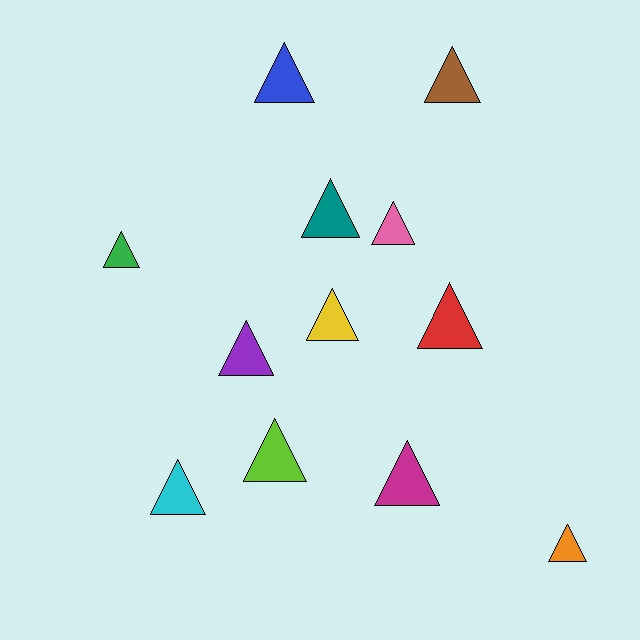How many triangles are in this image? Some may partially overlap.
There are 12 triangles.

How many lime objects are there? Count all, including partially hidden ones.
There is 1 lime object.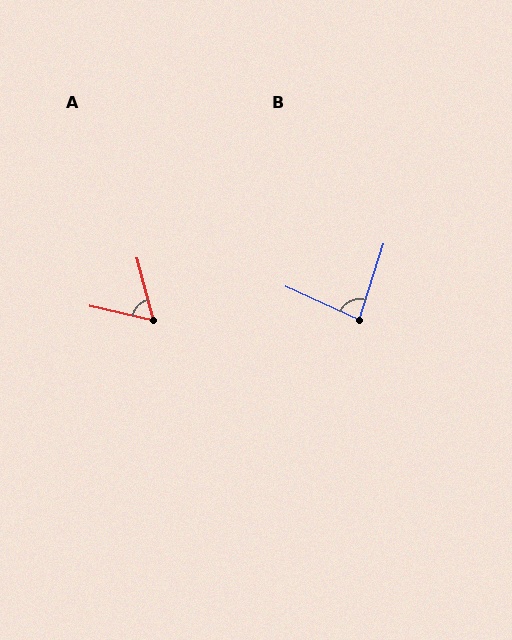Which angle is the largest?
B, at approximately 84 degrees.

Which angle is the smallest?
A, at approximately 63 degrees.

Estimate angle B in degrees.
Approximately 84 degrees.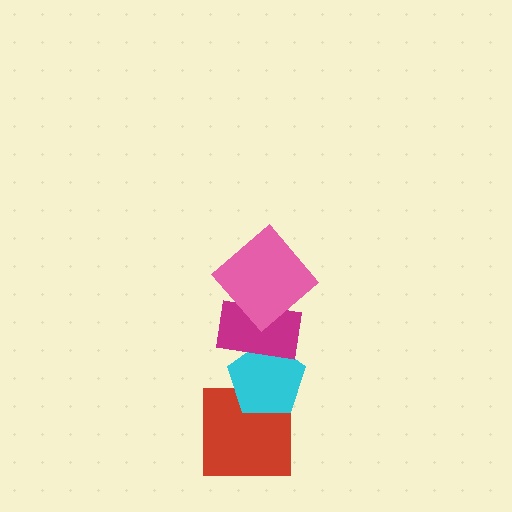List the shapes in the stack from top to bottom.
From top to bottom: the pink diamond, the magenta rectangle, the cyan pentagon, the red square.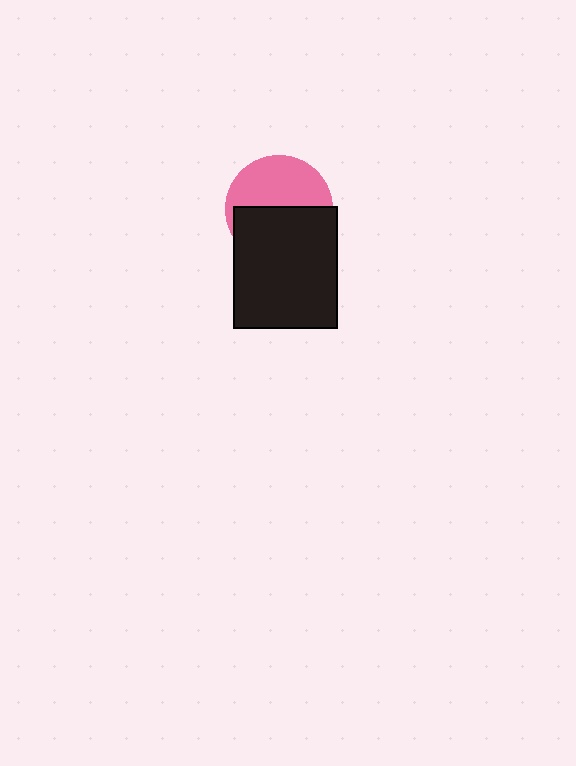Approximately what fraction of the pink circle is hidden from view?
Roughly 52% of the pink circle is hidden behind the black rectangle.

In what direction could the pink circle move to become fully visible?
The pink circle could move up. That would shift it out from behind the black rectangle entirely.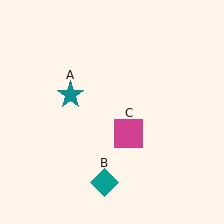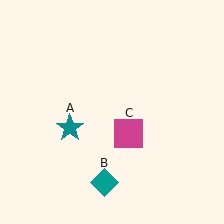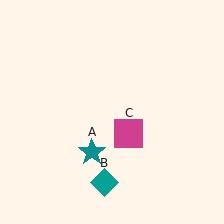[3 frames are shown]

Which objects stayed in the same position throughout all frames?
Teal diamond (object B) and magenta square (object C) remained stationary.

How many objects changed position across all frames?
1 object changed position: teal star (object A).